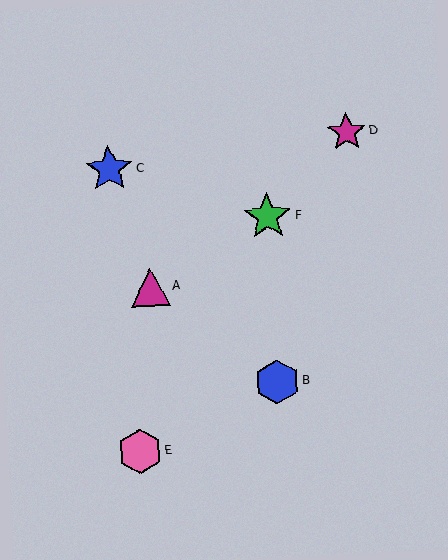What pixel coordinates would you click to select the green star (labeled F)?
Click at (267, 216) to select the green star F.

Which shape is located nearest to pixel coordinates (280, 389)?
The blue hexagon (labeled B) at (277, 382) is nearest to that location.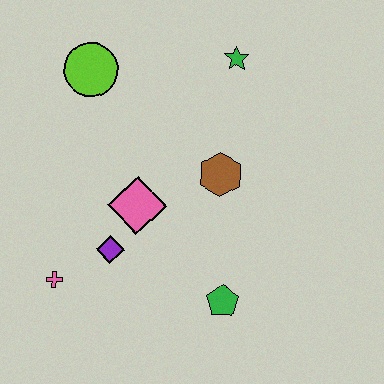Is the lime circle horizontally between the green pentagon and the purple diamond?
No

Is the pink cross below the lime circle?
Yes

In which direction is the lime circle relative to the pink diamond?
The lime circle is above the pink diamond.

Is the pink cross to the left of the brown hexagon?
Yes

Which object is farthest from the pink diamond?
The green star is farthest from the pink diamond.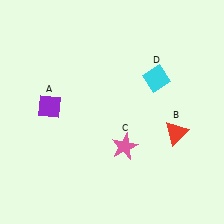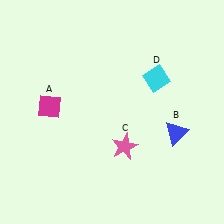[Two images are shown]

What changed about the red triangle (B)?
In Image 1, B is red. In Image 2, it changed to blue.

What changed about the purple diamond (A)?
In Image 1, A is purple. In Image 2, it changed to magenta.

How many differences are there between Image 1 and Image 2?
There are 2 differences between the two images.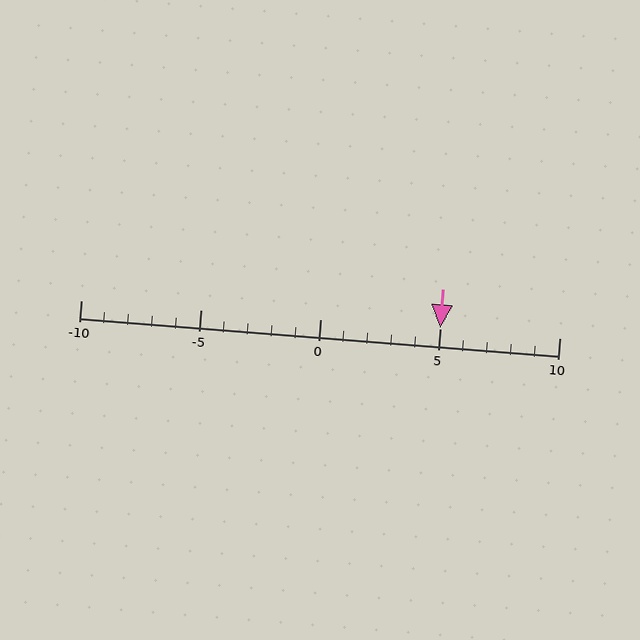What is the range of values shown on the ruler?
The ruler shows values from -10 to 10.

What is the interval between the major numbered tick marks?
The major tick marks are spaced 5 units apart.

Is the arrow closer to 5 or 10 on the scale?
The arrow is closer to 5.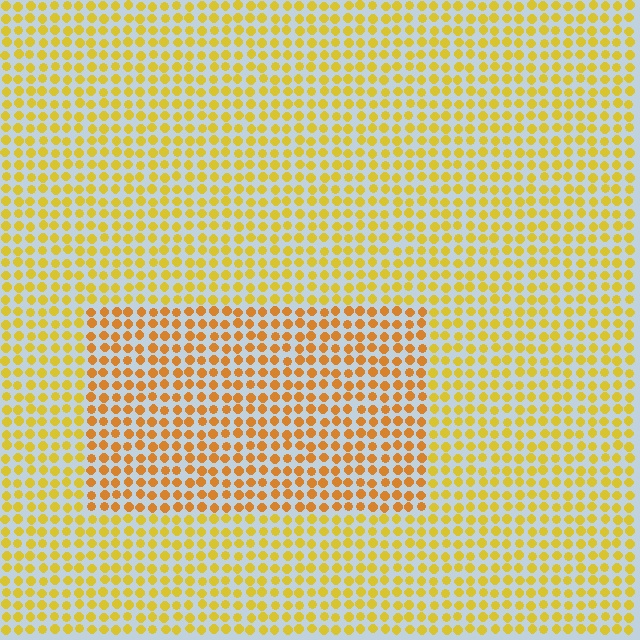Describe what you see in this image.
The image is filled with small yellow elements in a uniform arrangement. A rectangle-shaped region is visible where the elements are tinted to a slightly different hue, forming a subtle color boundary.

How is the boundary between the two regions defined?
The boundary is defined purely by a slight shift in hue (about 23 degrees). Spacing, size, and orientation are identical on both sides.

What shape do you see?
I see a rectangle.